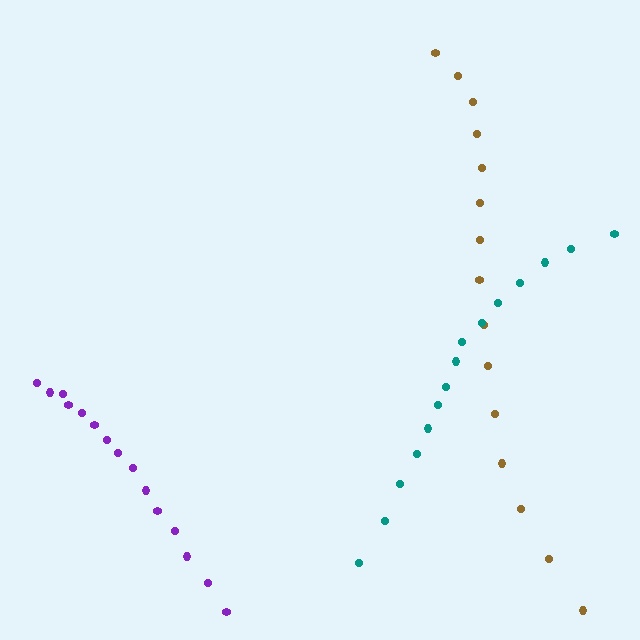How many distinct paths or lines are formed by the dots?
There are 3 distinct paths.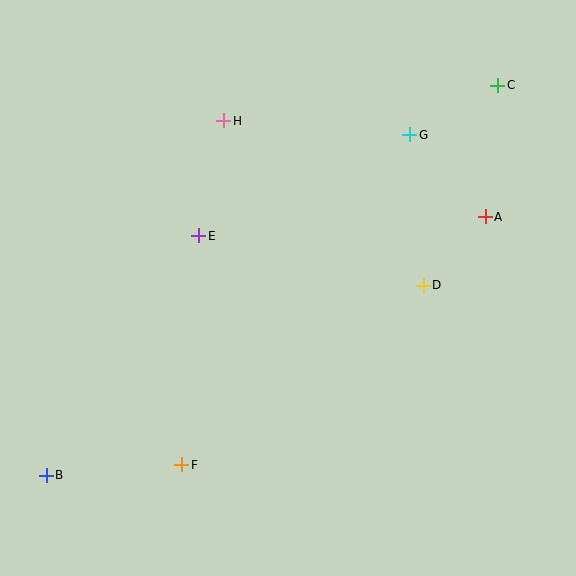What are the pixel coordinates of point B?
Point B is at (46, 475).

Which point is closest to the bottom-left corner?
Point B is closest to the bottom-left corner.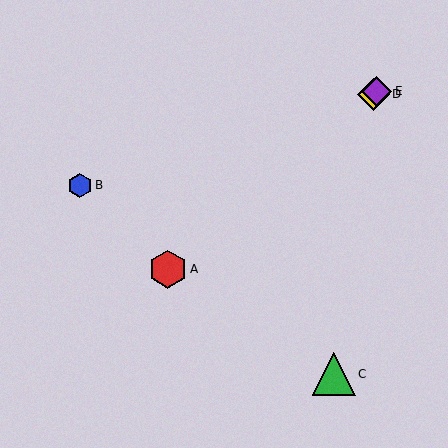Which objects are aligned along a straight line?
Objects A, D, E are aligned along a straight line.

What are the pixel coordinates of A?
Object A is at (168, 269).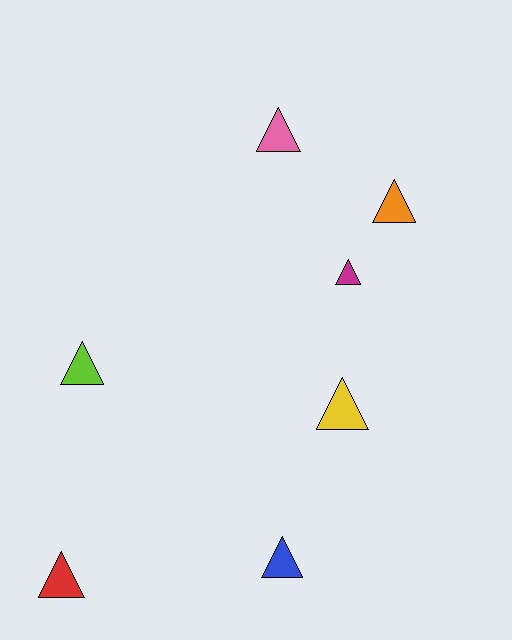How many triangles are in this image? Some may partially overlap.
There are 7 triangles.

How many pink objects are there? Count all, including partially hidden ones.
There is 1 pink object.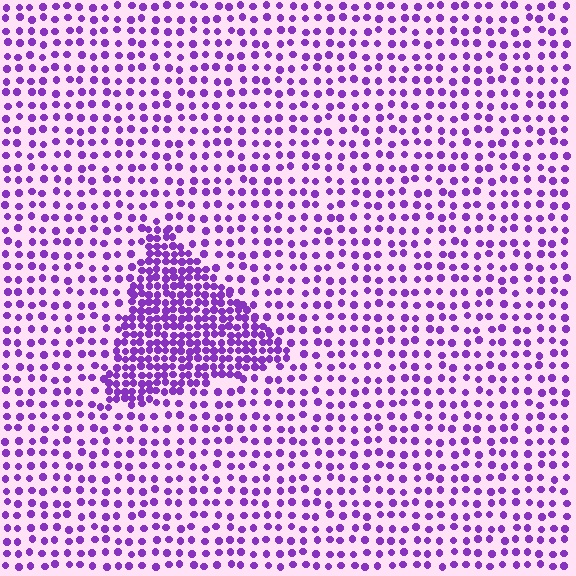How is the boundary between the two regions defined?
The boundary is defined by a change in element density (approximately 2.4x ratio). All elements are the same color, size, and shape.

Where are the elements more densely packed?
The elements are more densely packed inside the triangle boundary.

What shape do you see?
I see a triangle.